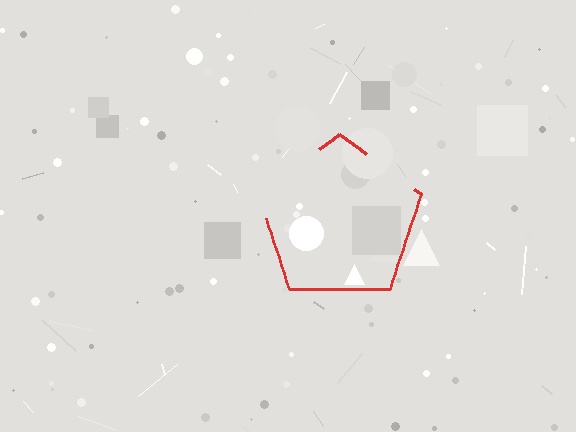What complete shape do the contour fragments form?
The contour fragments form a pentagon.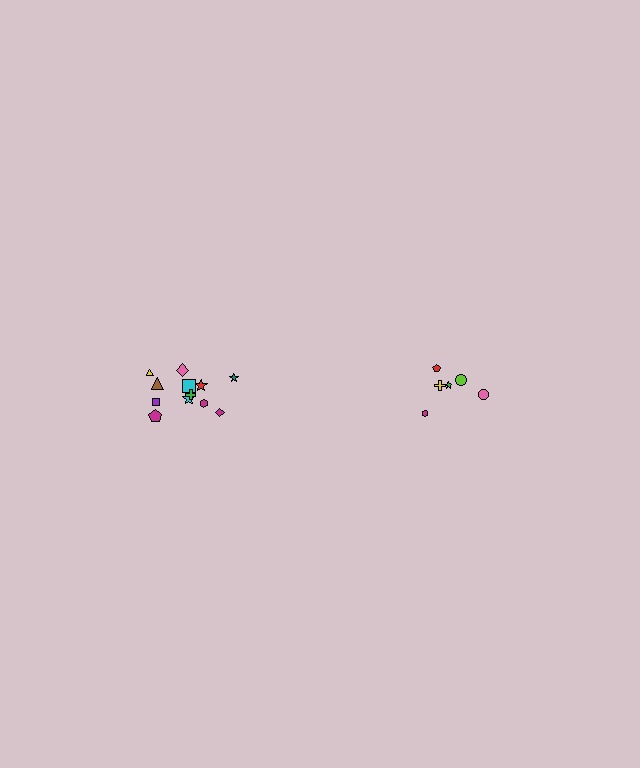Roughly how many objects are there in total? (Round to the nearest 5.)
Roughly 20 objects in total.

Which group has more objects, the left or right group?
The left group.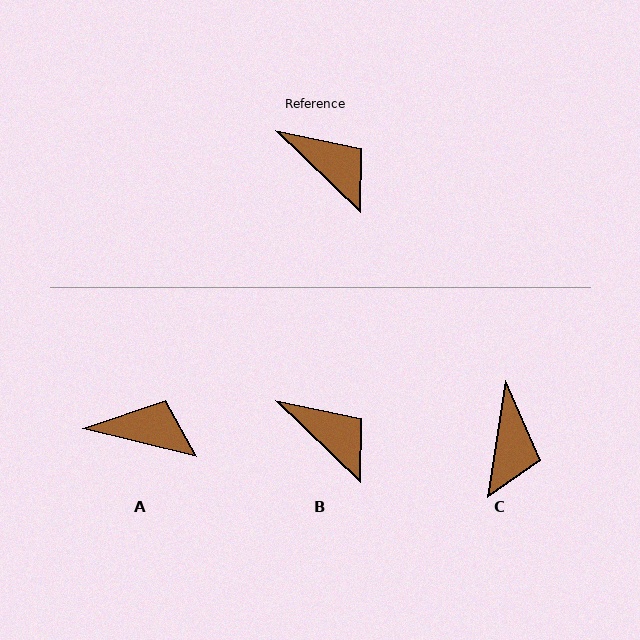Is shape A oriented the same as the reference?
No, it is off by about 30 degrees.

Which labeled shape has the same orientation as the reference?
B.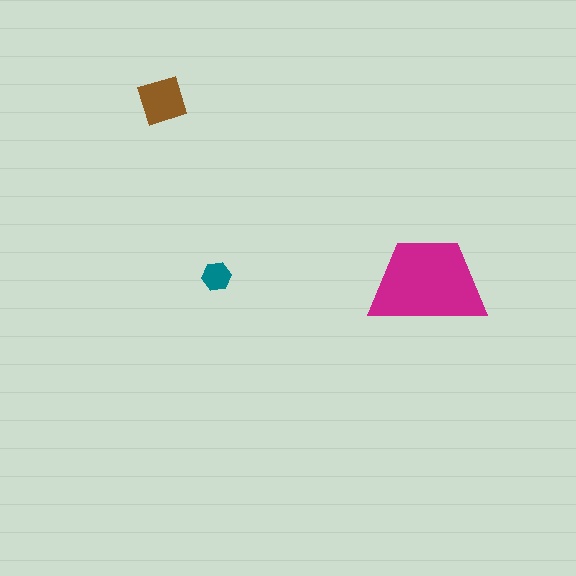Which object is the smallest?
The teal hexagon.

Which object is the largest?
The magenta trapezoid.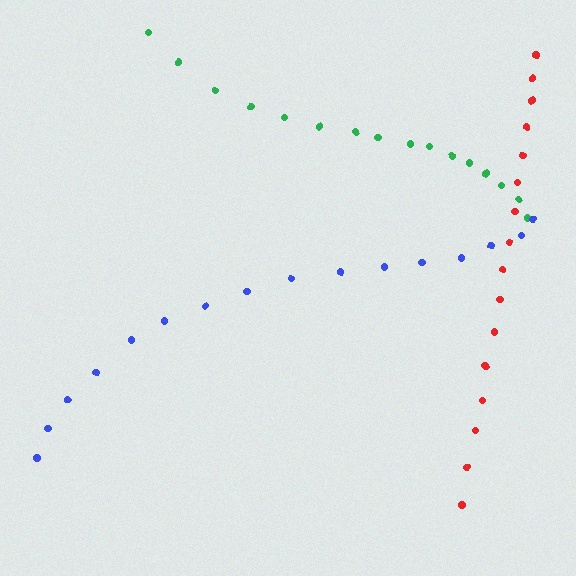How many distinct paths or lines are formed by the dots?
There are 3 distinct paths.